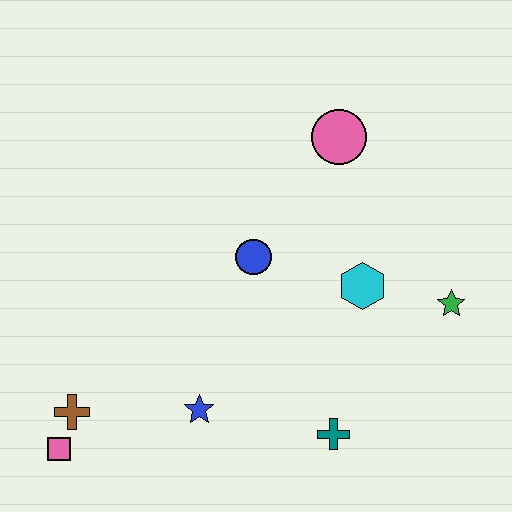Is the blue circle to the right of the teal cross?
No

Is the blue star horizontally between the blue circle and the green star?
No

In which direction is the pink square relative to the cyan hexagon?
The pink square is to the left of the cyan hexagon.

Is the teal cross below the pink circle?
Yes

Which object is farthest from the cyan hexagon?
The pink square is farthest from the cyan hexagon.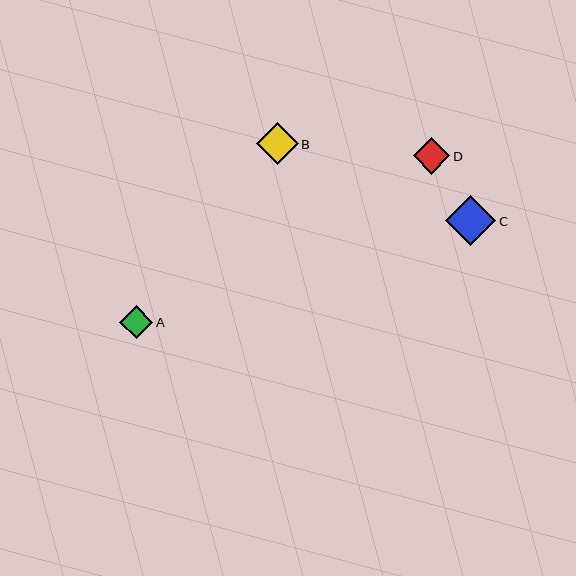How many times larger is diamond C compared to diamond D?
Diamond C is approximately 1.4 times the size of diamond D.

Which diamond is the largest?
Diamond C is the largest with a size of approximately 51 pixels.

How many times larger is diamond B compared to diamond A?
Diamond B is approximately 1.3 times the size of diamond A.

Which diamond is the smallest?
Diamond A is the smallest with a size of approximately 33 pixels.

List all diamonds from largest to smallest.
From largest to smallest: C, B, D, A.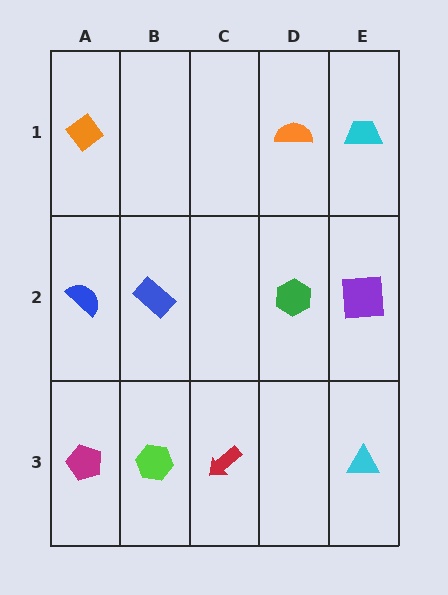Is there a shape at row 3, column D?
No, that cell is empty.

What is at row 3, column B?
A lime hexagon.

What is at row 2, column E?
A purple square.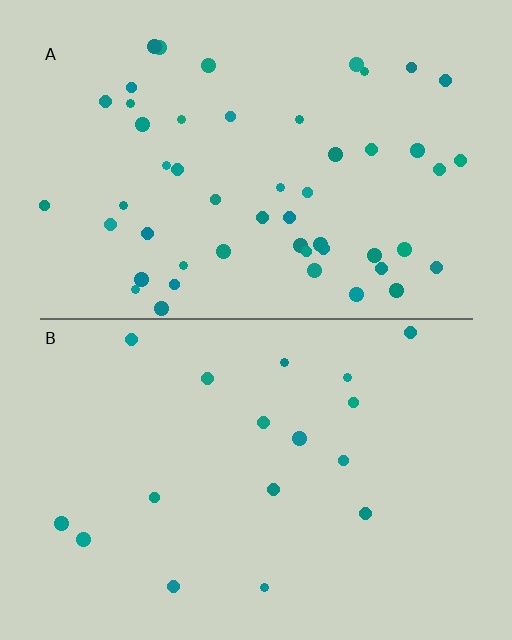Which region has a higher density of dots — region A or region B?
A (the top).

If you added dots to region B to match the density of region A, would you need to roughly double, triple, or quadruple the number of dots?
Approximately triple.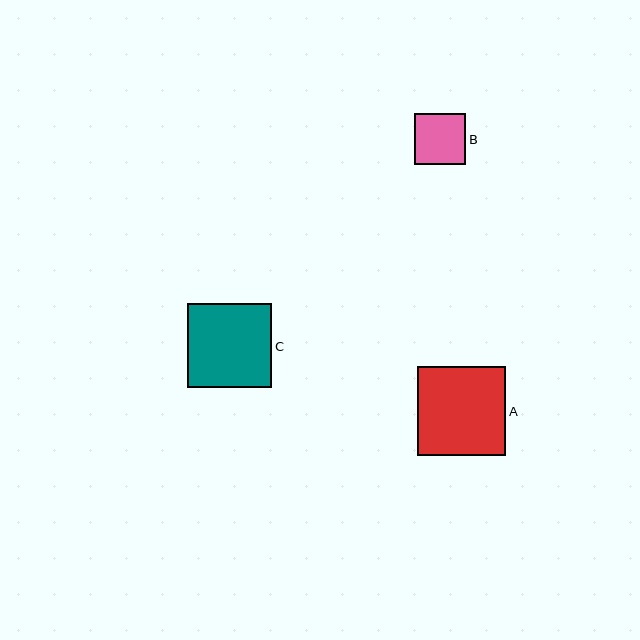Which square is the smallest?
Square B is the smallest with a size of approximately 52 pixels.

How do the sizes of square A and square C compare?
Square A and square C are approximately the same size.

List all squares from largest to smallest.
From largest to smallest: A, C, B.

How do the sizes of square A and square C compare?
Square A and square C are approximately the same size.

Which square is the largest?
Square A is the largest with a size of approximately 88 pixels.